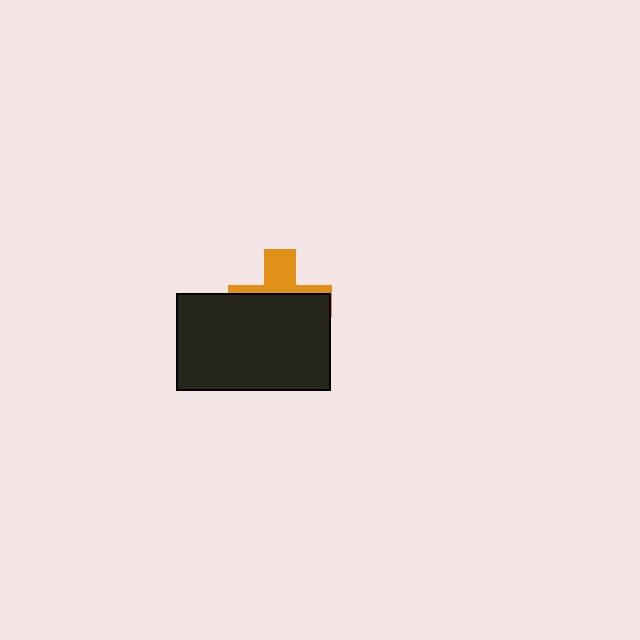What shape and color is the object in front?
The object in front is a black rectangle.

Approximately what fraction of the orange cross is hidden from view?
Roughly 65% of the orange cross is hidden behind the black rectangle.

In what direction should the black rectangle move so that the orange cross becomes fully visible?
The black rectangle should move down. That is the shortest direction to clear the overlap and leave the orange cross fully visible.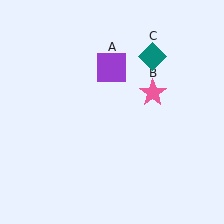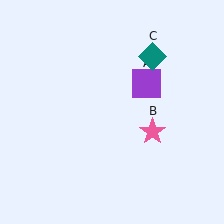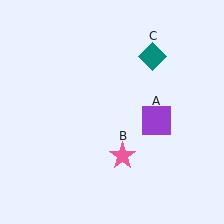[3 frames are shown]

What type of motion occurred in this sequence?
The purple square (object A), pink star (object B) rotated clockwise around the center of the scene.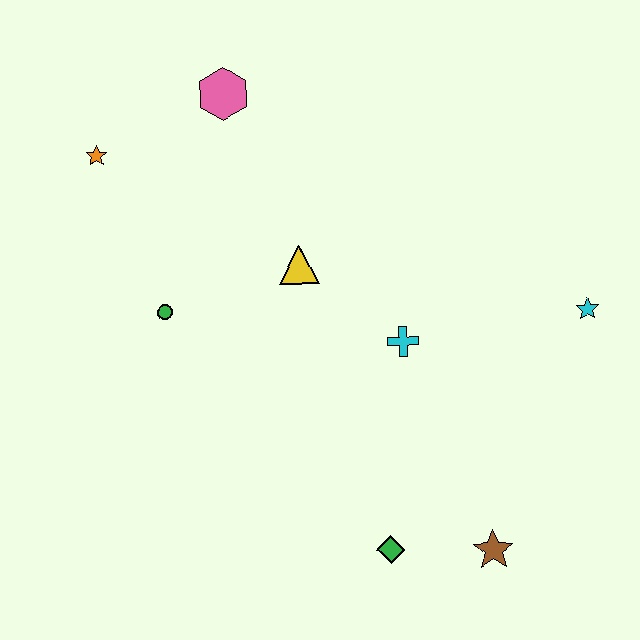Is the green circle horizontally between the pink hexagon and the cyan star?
No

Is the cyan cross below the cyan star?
Yes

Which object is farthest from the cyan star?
The orange star is farthest from the cyan star.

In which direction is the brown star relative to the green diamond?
The brown star is to the right of the green diamond.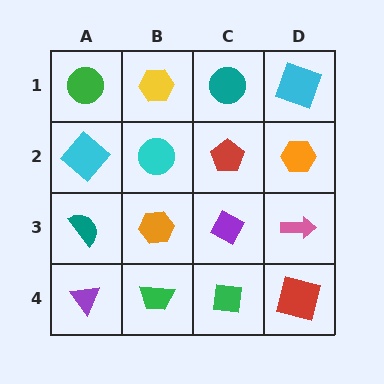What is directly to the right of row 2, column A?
A cyan circle.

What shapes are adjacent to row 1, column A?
A cyan diamond (row 2, column A), a yellow hexagon (row 1, column B).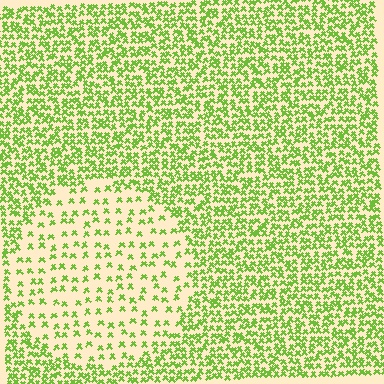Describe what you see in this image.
The image contains small lime elements arranged at two different densities. A circle-shaped region is visible where the elements are less densely packed than the surrounding area.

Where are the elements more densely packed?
The elements are more densely packed outside the circle boundary.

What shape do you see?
I see a circle.